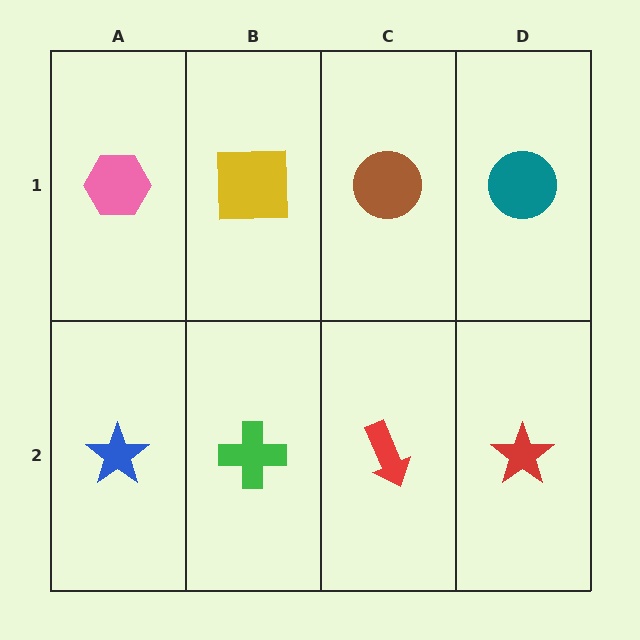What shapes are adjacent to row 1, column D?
A red star (row 2, column D), a brown circle (row 1, column C).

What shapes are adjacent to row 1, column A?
A blue star (row 2, column A), a yellow square (row 1, column B).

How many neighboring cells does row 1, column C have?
3.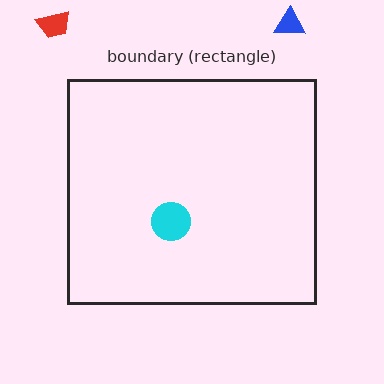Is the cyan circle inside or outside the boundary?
Inside.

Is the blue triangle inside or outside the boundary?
Outside.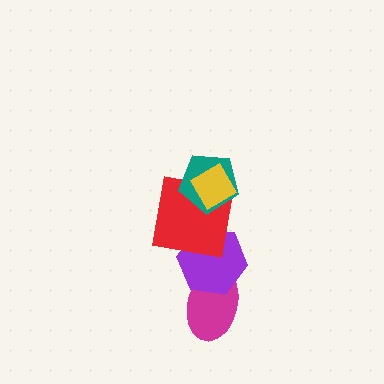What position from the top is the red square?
The red square is 3rd from the top.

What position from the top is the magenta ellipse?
The magenta ellipse is 5th from the top.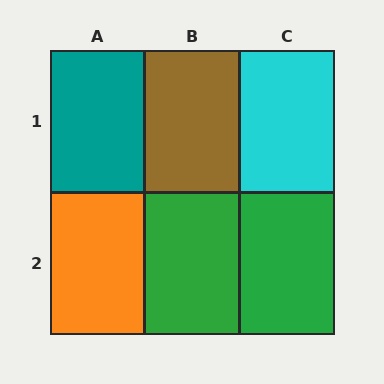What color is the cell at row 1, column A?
Teal.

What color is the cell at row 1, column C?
Cyan.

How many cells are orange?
1 cell is orange.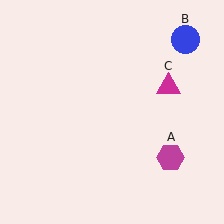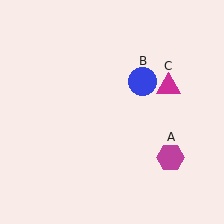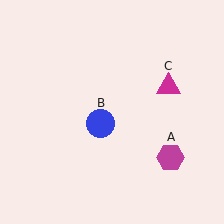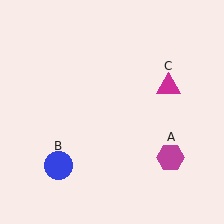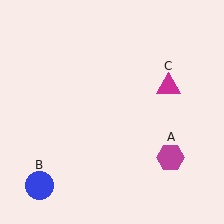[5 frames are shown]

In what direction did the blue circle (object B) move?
The blue circle (object B) moved down and to the left.